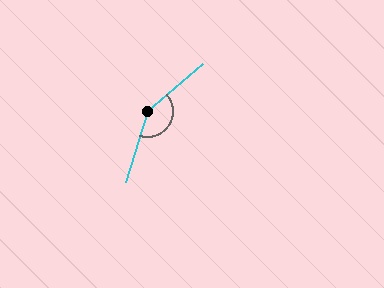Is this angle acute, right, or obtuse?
It is obtuse.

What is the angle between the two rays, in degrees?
Approximately 148 degrees.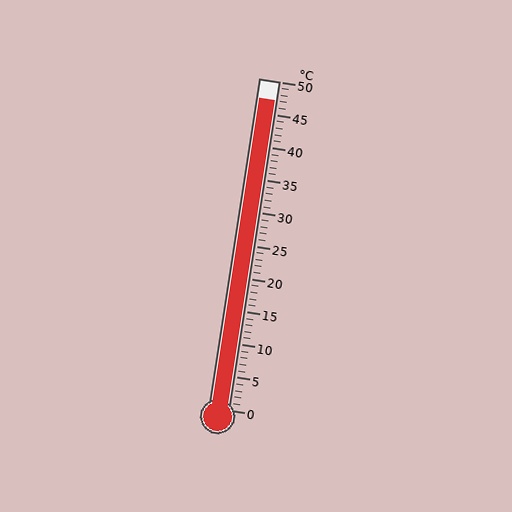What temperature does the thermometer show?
The thermometer shows approximately 47°C.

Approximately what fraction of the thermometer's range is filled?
The thermometer is filled to approximately 95% of its range.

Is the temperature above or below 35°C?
The temperature is above 35°C.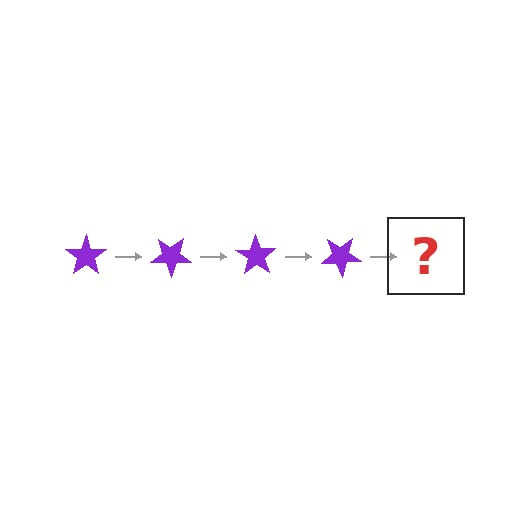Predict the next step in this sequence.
The next step is a purple star rotated 140 degrees.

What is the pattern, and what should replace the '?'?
The pattern is that the star rotates 35 degrees each step. The '?' should be a purple star rotated 140 degrees.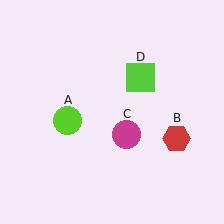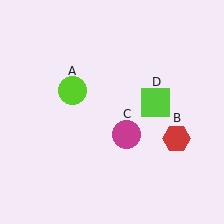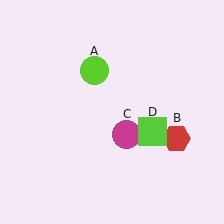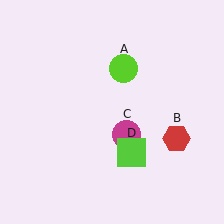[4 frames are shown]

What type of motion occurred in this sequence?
The lime circle (object A), lime square (object D) rotated clockwise around the center of the scene.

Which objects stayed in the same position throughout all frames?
Red hexagon (object B) and magenta circle (object C) remained stationary.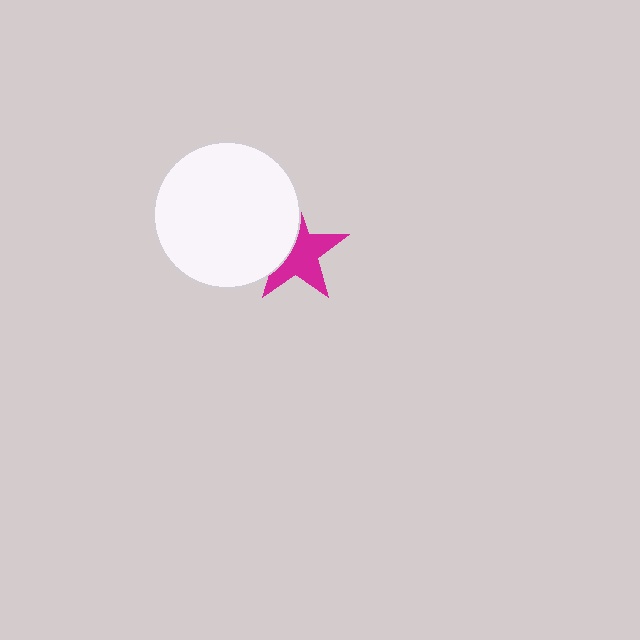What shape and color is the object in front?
The object in front is a white circle.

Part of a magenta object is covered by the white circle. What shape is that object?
It is a star.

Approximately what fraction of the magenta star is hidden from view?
Roughly 37% of the magenta star is hidden behind the white circle.